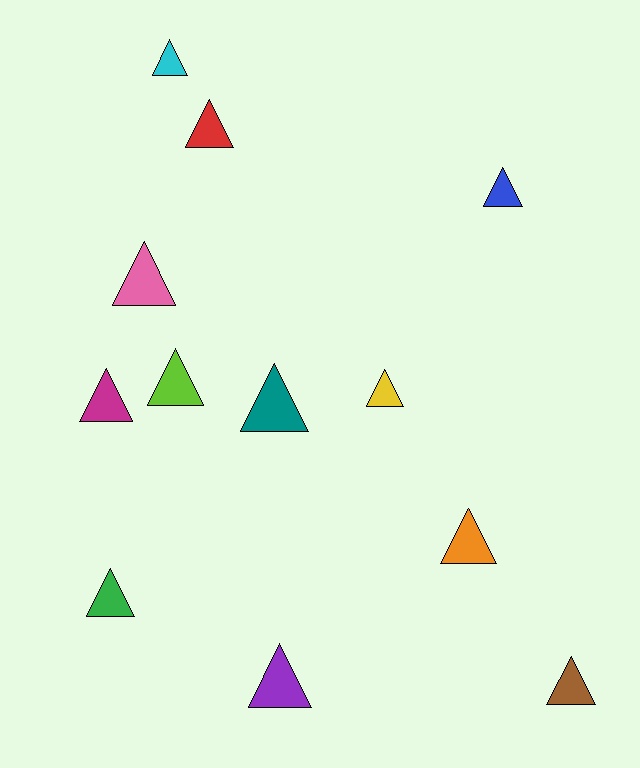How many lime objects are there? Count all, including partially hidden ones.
There is 1 lime object.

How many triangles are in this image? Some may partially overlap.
There are 12 triangles.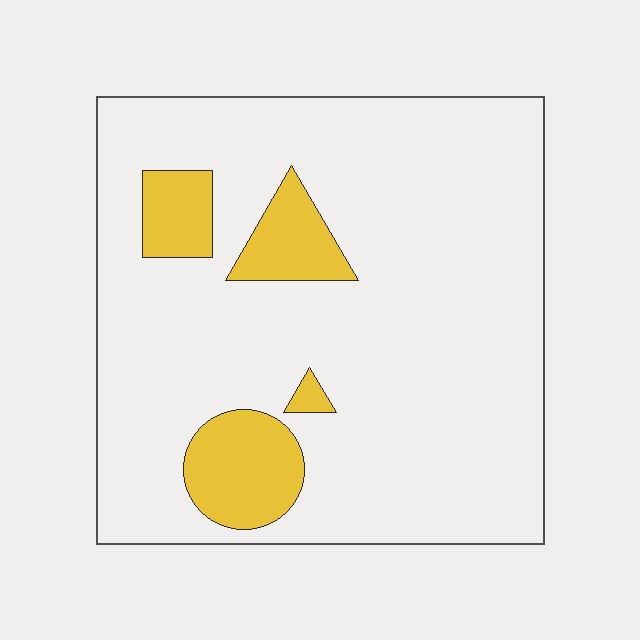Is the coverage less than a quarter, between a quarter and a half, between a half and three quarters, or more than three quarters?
Less than a quarter.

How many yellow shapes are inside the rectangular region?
4.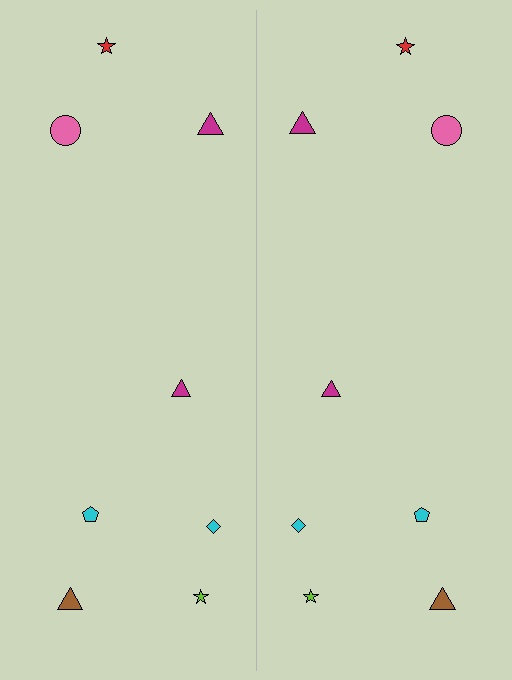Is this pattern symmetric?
Yes, this pattern has bilateral (reflection) symmetry.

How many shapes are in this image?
There are 16 shapes in this image.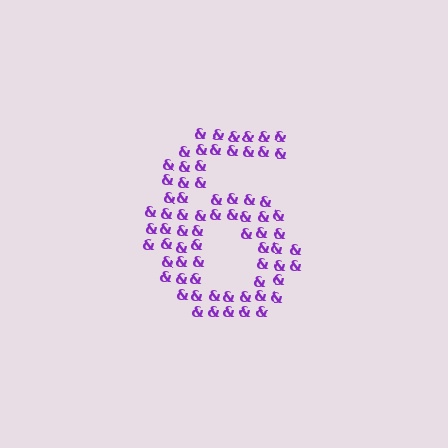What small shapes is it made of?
It is made of small ampersands.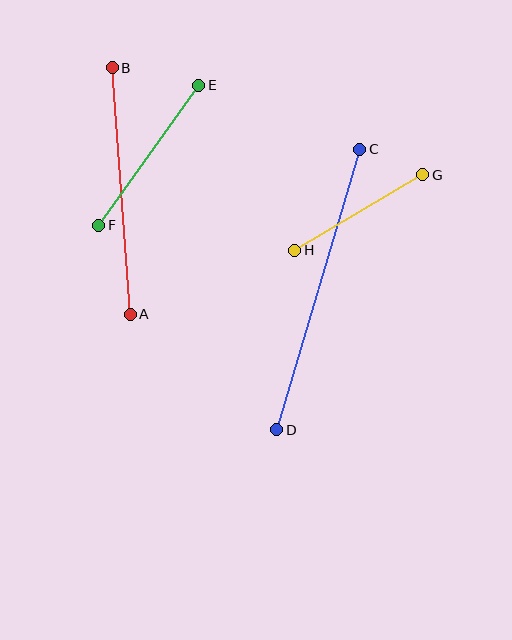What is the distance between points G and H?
The distance is approximately 148 pixels.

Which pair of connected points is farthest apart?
Points C and D are farthest apart.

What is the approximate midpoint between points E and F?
The midpoint is at approximately (149, 155) pixels.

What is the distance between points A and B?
The distance is approximately 247 pixels.